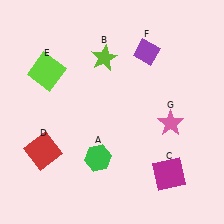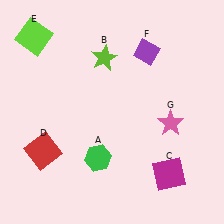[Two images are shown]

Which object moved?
The lime square (E) moved up.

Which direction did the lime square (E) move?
The lime square (E) moved up.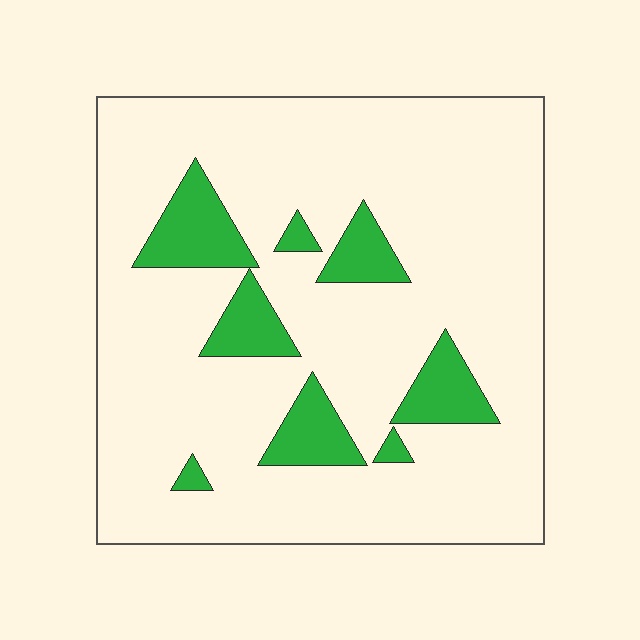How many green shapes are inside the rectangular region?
8.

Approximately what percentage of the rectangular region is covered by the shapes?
Approximately 15%.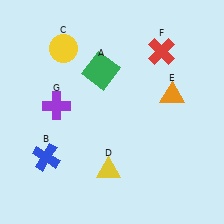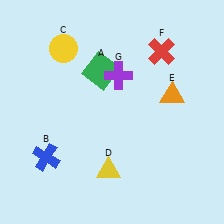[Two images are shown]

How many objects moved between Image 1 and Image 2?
1 object moved between the two images.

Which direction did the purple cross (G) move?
The purple cross (G) moved right.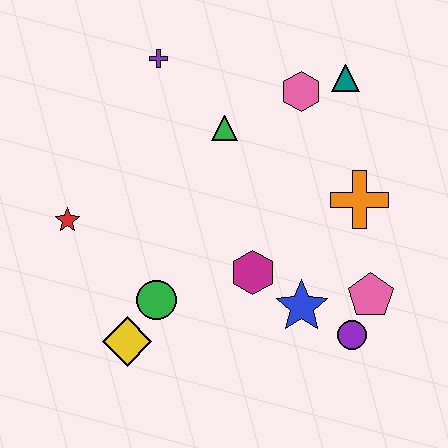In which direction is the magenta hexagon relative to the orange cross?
The magenta hexagon is to the left of the orange cross.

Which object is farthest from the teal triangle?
The yellow diamond is farthest from the teal triangle.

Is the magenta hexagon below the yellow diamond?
No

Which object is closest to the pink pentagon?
The purple circle is closest to the pink pentagon.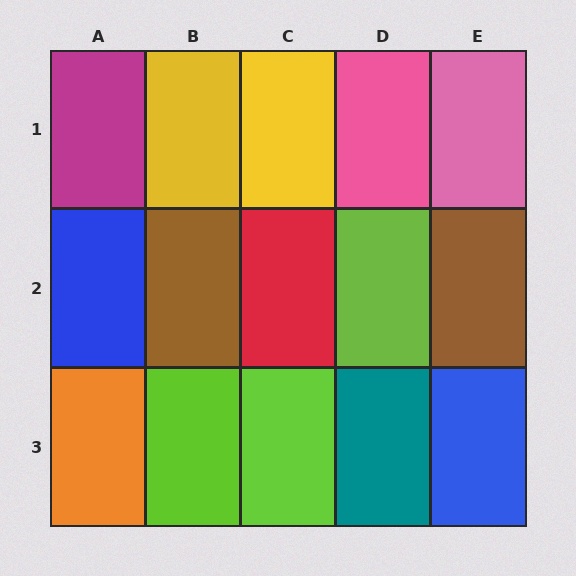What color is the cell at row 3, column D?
Teal.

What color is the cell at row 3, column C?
Lime.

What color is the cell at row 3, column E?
Blue.